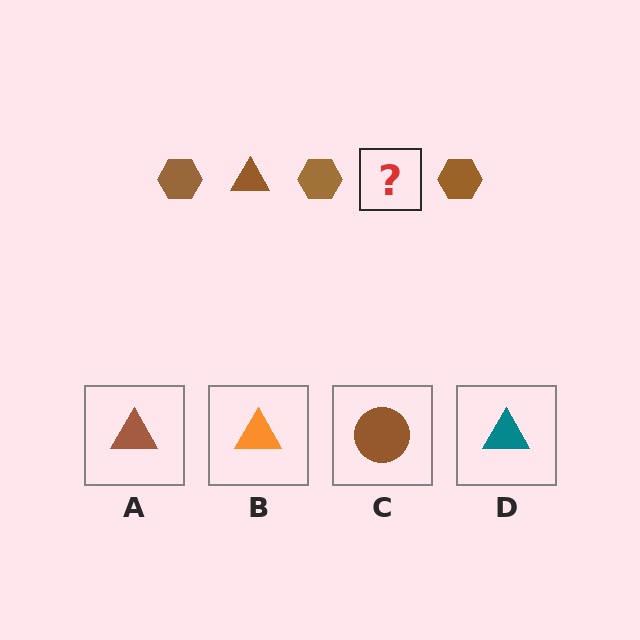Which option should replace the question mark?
Option A.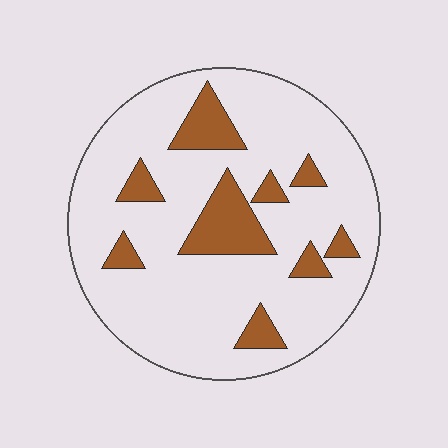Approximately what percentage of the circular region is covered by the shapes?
Approximately 20%.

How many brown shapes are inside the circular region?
9.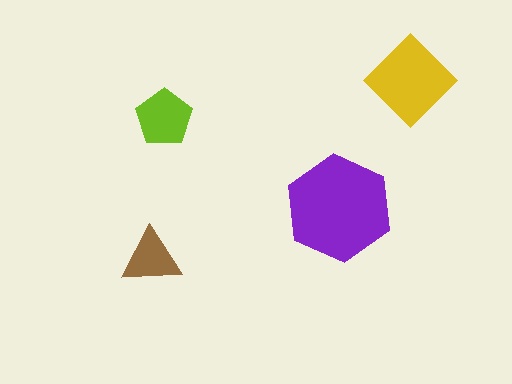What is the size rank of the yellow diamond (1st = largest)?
2nd.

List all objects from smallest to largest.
The brown triangle, the lime pentagon, the yellow diamond, the purple hexagon.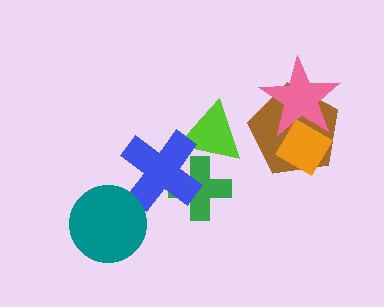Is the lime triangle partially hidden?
Yes, it is partially covered by another shape.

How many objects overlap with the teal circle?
0 objects overlap with the teal circle.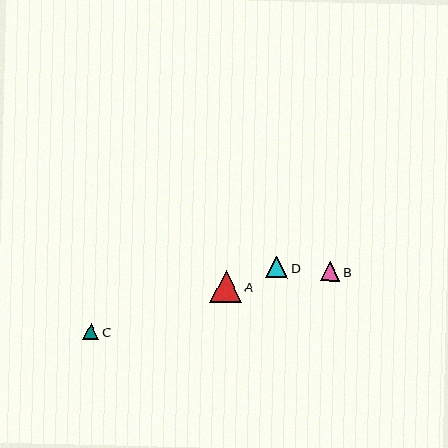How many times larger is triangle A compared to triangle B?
Triangle A is approximately 1.6 times the size of triangle B.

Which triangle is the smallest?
Triangle C is the smallest with a size of approximately 17 pixels.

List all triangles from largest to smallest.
From largest to smallest: A, D, B, C.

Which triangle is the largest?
Triangle A is the largest with a size of approximately 32 pixels.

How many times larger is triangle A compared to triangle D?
Triangle A is approximately 1.5 times the size of triangle D.